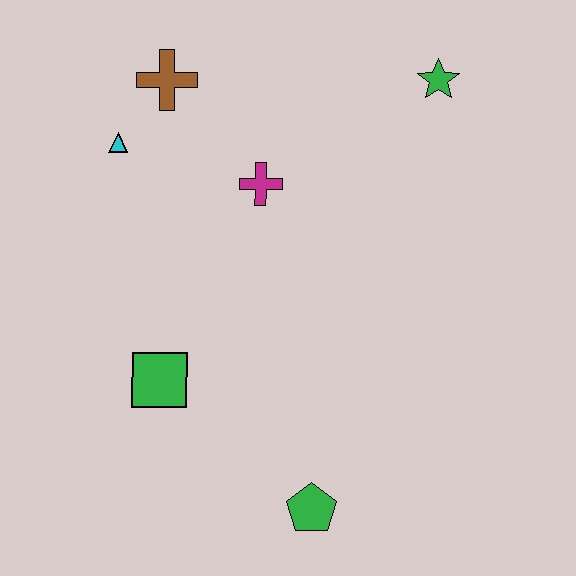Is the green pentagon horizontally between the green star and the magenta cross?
Yes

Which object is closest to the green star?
The magenta cross is closest to the green star.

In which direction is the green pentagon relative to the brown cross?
The green pentagon is below the brown cross.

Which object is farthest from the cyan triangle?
The green pentagon is farthest from the cyan triangle.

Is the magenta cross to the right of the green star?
No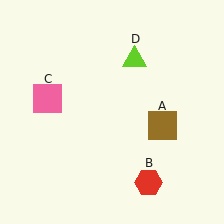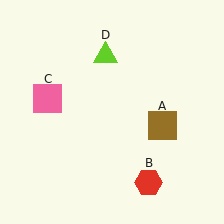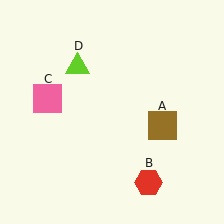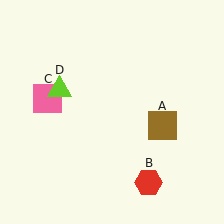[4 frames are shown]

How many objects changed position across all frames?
1 object changed position: lime triangle (object D).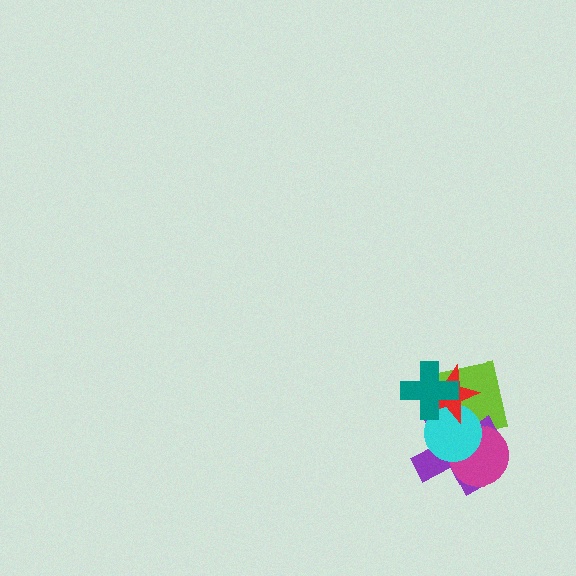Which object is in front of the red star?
The teal cross is in front of the red star.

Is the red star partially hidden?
Yes, it is partially covered by another shape.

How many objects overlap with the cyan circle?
5 objects overlap with the cyan circle.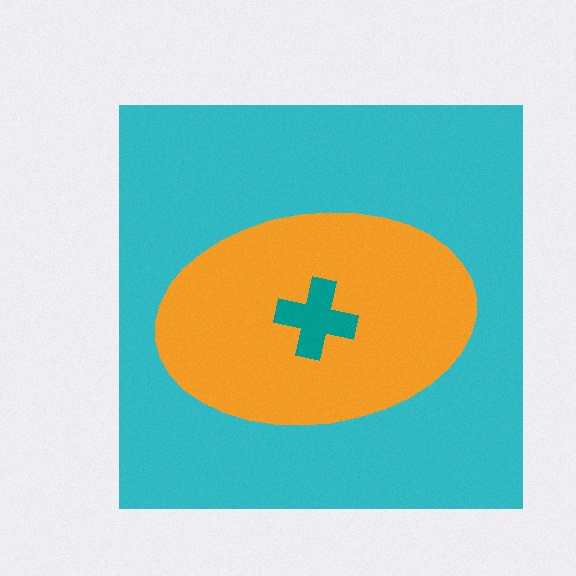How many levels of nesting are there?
3.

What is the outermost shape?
The cyan square.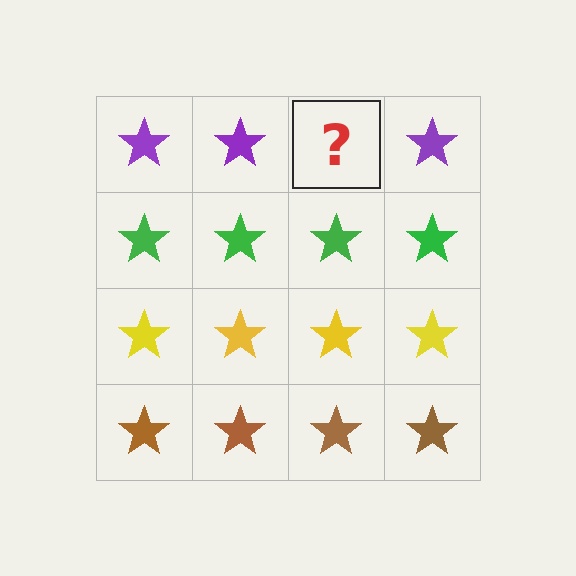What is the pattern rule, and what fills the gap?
The rule is that each row has a consistent color. The gap should be filled with a purple star.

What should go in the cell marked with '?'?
The missing cell should contain a purple star.